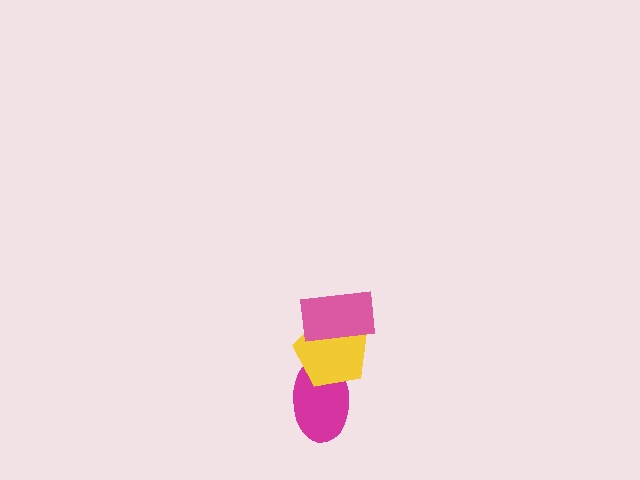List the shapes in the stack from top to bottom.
From top to bottom: the pink rectangle, the yellow pentagon, the magenta ellipse.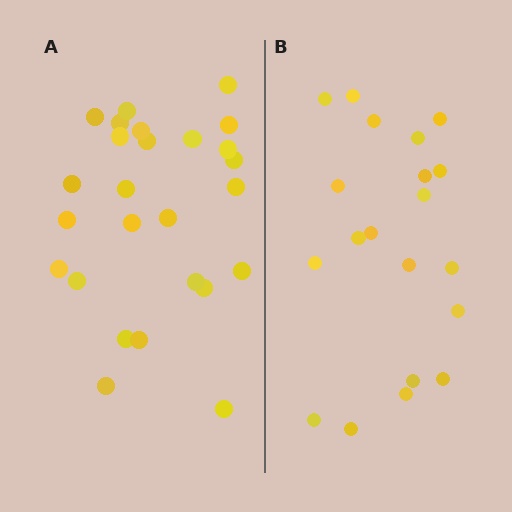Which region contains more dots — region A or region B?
Region A (the left region) has more dots.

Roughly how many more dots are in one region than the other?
Region A has about 6 more dots than region B.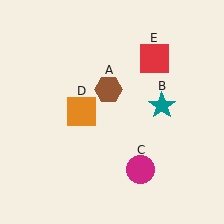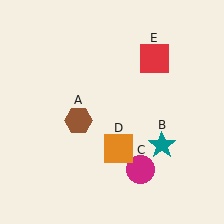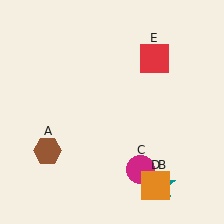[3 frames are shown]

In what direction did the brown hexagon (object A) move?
The brown hexagon (object A) moved down and to the left.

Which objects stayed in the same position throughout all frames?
Magenta circle (object C) and red square (object E) remained stationary.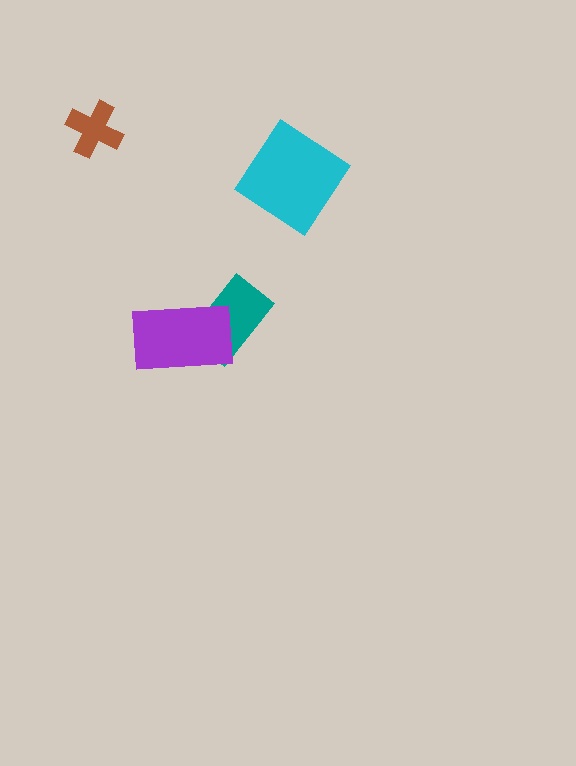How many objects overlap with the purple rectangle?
1 object overlaps with the purple rectangle.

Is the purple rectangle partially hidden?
No, no other shape covers it.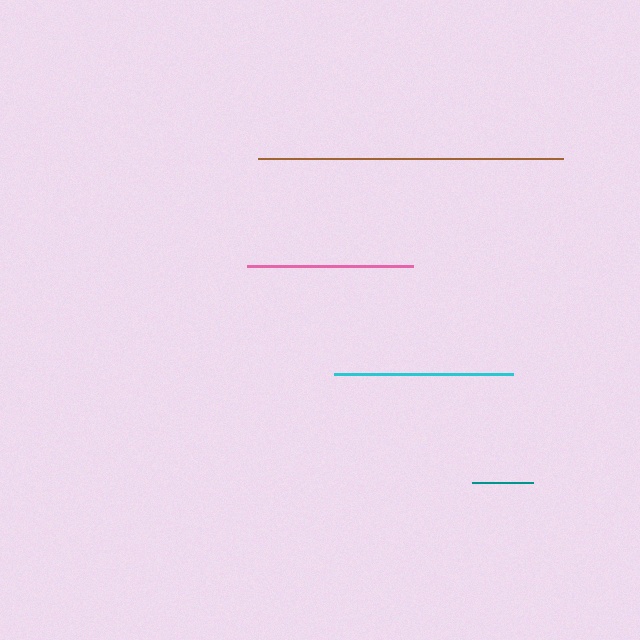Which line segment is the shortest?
The teal line is the shortest at approximately 60 pixels.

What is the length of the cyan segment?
The cyan segment is approximately 179 pixels long.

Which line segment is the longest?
The brown line is the longest at approximately 305 pixels.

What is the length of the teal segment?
The teal segment is approximately 60 pixels long.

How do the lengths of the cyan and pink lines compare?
The cyan and pink lines are approximately the same length.